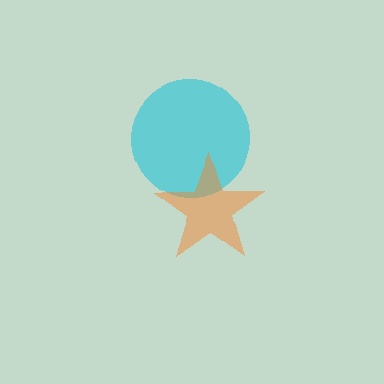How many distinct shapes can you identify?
There are 2 distinct shapes: a cyan circle, an orange star.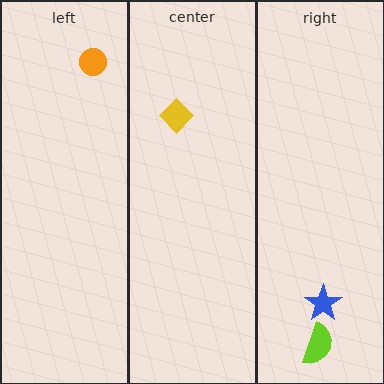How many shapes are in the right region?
2.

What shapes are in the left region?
The orange circle.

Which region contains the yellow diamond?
The center region.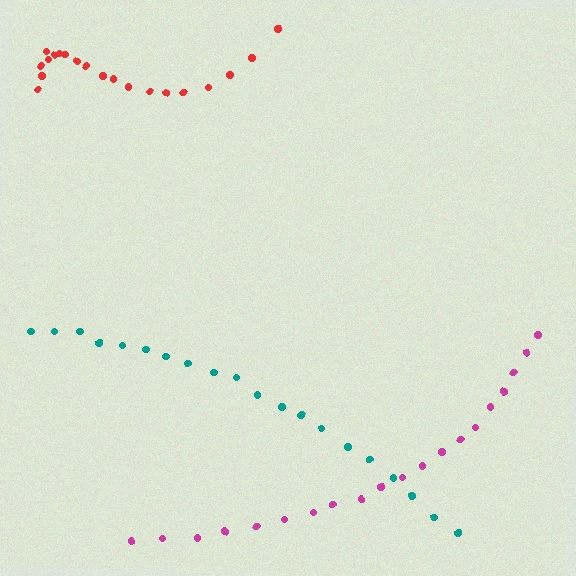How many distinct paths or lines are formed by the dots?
There are 3 distinct paths.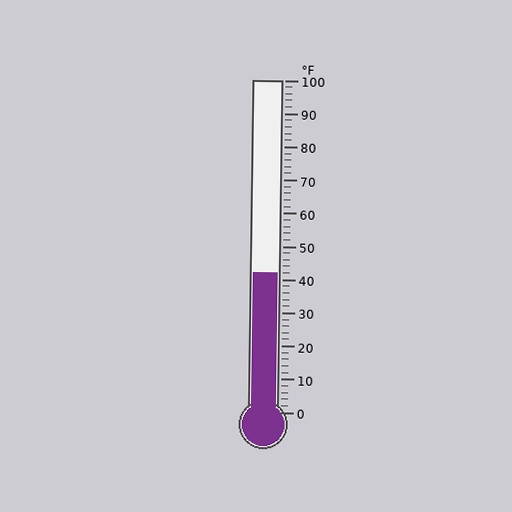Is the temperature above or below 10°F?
The temperature is above 10°F.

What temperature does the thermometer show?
The thermometer shows approximately 42°F.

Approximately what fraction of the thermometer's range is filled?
The thermometer is filled to approximately 40% of its range.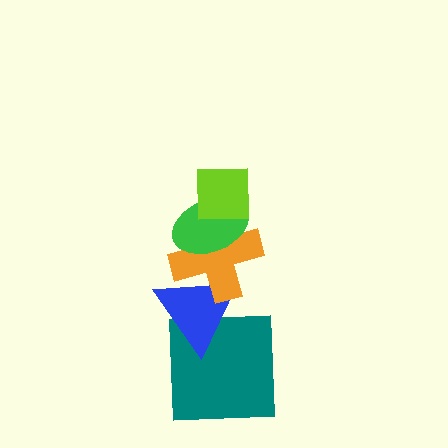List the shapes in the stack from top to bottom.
From top to bottom: the lime square, the green ellipse, the orange cross, the blue triangle, the teal square.